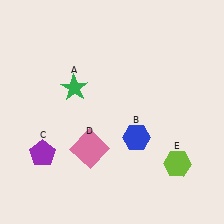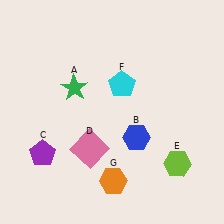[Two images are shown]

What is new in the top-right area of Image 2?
A cyan pentagon (F) was added in the top-right area of Image 2.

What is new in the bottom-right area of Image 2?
An orange hexagon (G) was added in the bottom-right area of Image 2.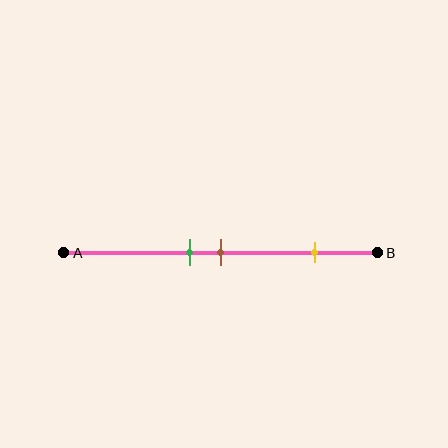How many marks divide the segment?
There are 3 marks dividing the segment.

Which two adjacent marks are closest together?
The green and brown marks are the closest adjacent pair.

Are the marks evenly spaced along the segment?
No, the marks are not evenly spaced.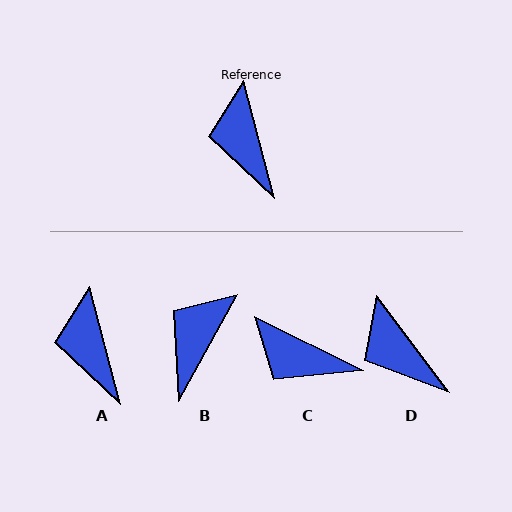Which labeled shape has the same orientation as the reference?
A.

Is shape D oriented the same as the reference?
No, it is off by about 22 degrees.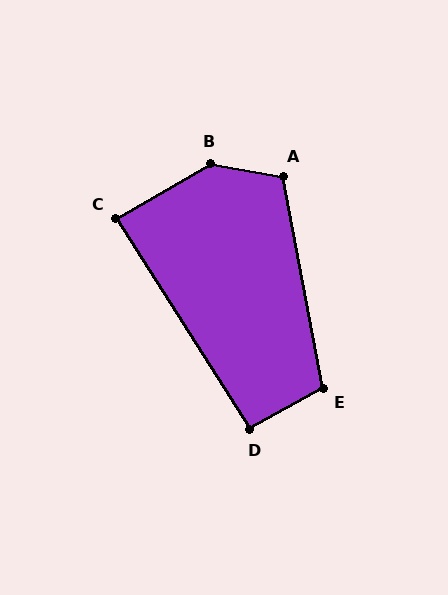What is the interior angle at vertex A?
Approximately 111 degrees (obtuse).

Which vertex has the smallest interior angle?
C, at approximately 87 degrees.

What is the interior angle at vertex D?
Approximately 93 degrees (approximately right).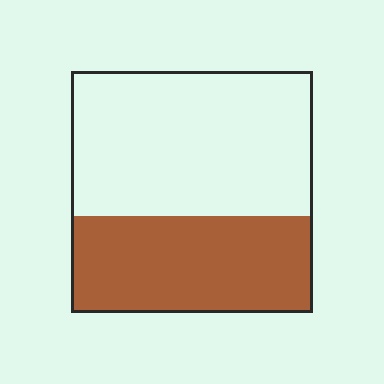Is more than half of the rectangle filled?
No.